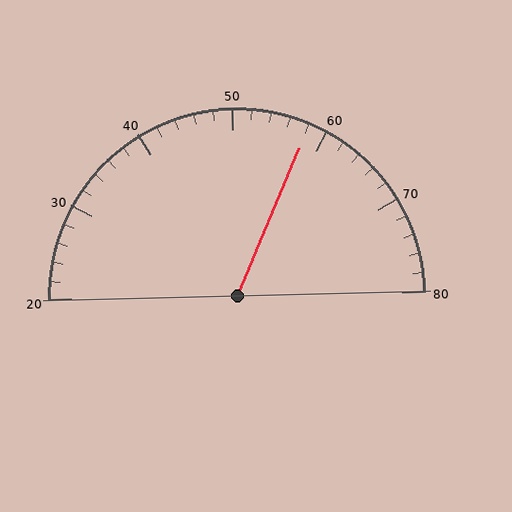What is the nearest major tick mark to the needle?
The nearest major tick mark is 60.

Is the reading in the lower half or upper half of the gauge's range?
The reading is in the upper half of the range (20 to 80).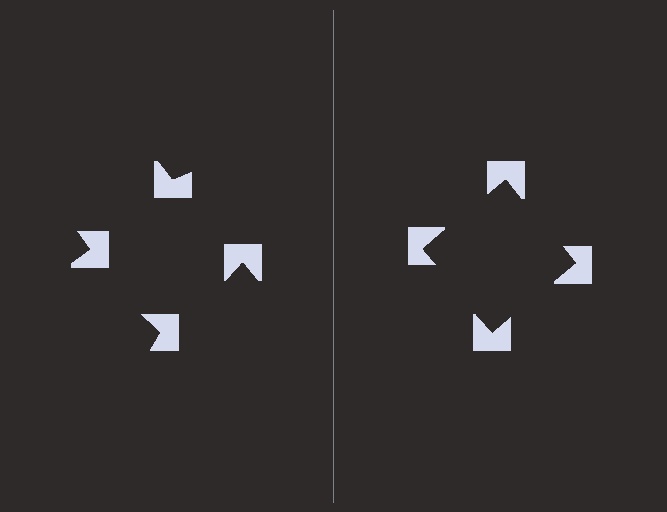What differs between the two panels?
The notched squares are positioned identically on both sides; only the wedge orientations differ. On the right they align to a square; on the left they are misaligned.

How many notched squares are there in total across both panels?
8 — 4 on each side.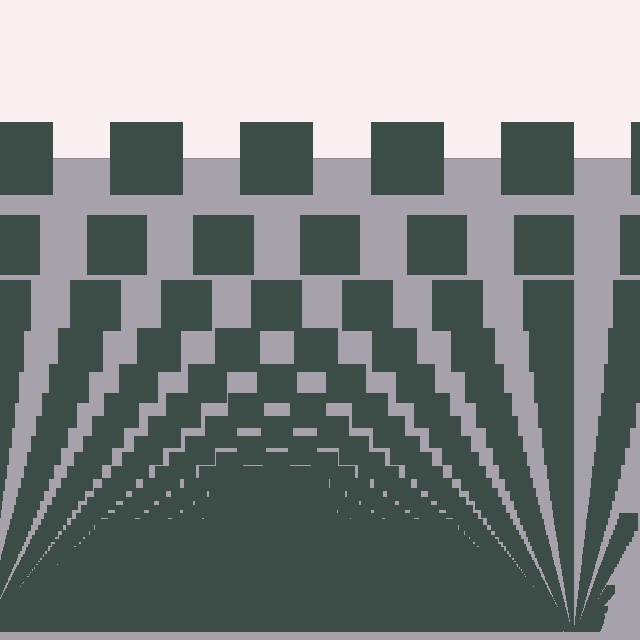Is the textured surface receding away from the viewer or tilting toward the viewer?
The surface appears to tilt toward the viewer. Texture elements get larger and sparser toward the top.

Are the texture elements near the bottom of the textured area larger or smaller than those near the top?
Smaller. The gradient is inverted — elements near the bottom are smaller and denser.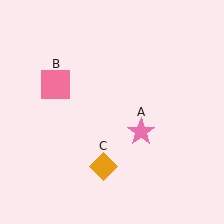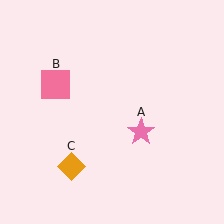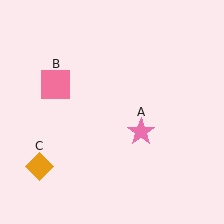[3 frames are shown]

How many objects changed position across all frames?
1 object changed position: orange diamond (object C).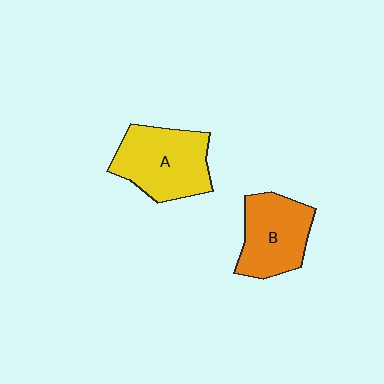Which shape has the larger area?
Shape A (yellow).